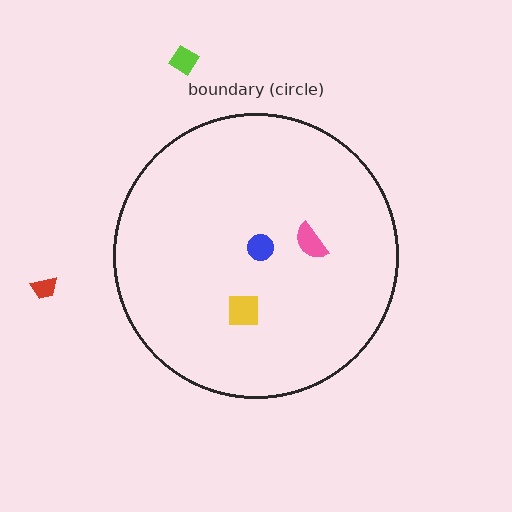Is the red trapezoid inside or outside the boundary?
Outside.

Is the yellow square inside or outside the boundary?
Inside.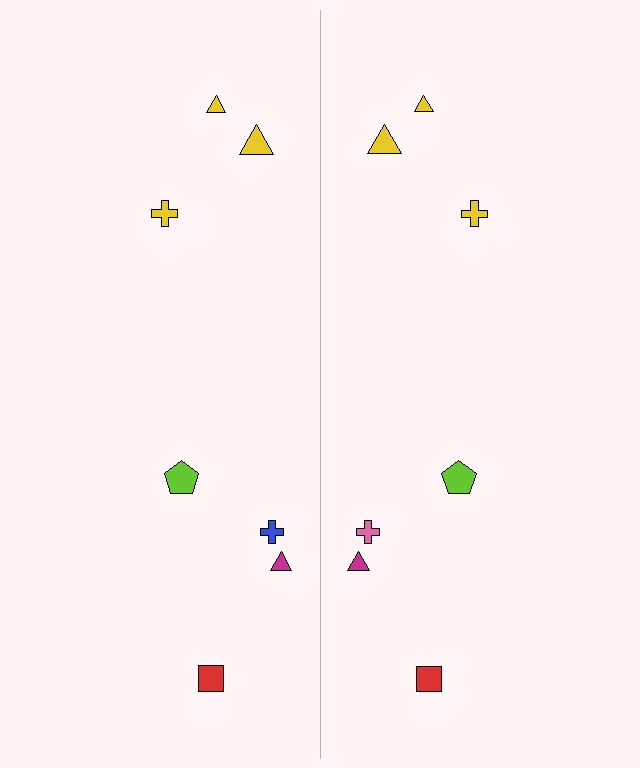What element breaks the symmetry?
The pink cross on the right side breaks the symmetry — its mirror counterpart is blue.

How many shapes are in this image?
There are 14 shapes in this image.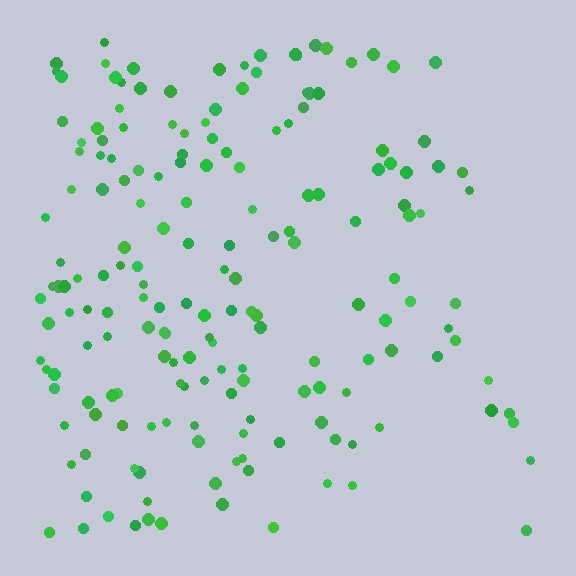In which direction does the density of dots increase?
From right to left, with the left side densest.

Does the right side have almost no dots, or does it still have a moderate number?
Still a moderate number, just noticeably fewer than the left.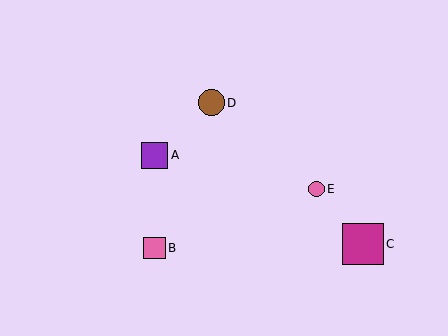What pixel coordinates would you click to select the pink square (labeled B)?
Click at (154, 248) to select the pink square B.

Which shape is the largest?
The magenta square (labeled C) is the largest.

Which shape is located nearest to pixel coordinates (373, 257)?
The magenta square (labeled C) at (363, 244) is nearest to that location.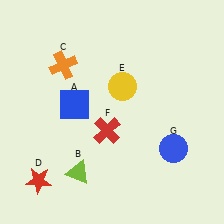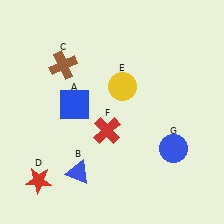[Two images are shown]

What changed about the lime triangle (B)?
In Image 1, B is lime. In Image 2, it changed to blue.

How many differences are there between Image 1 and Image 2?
There are 2 differences between the two images.